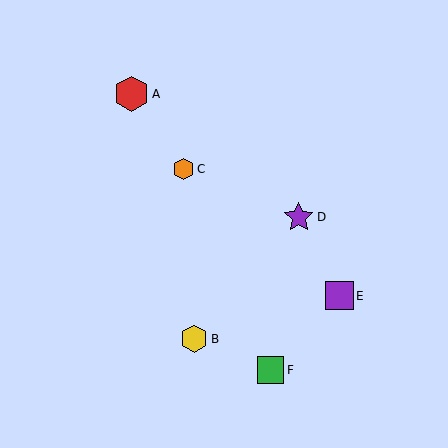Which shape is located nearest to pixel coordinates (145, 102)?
The red hexagon (labeled A) at (131, 94) is nearest to that location.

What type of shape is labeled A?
Shape A is a red hexagon.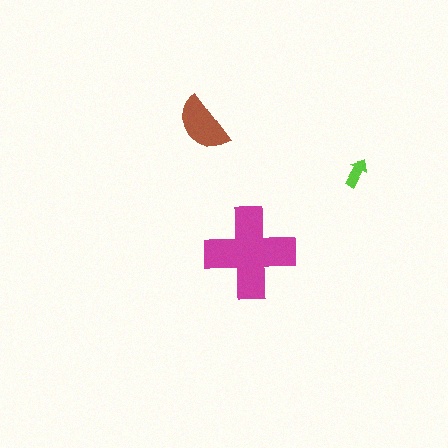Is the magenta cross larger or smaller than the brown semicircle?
Larger.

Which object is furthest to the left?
The brown semicircle is leftmost.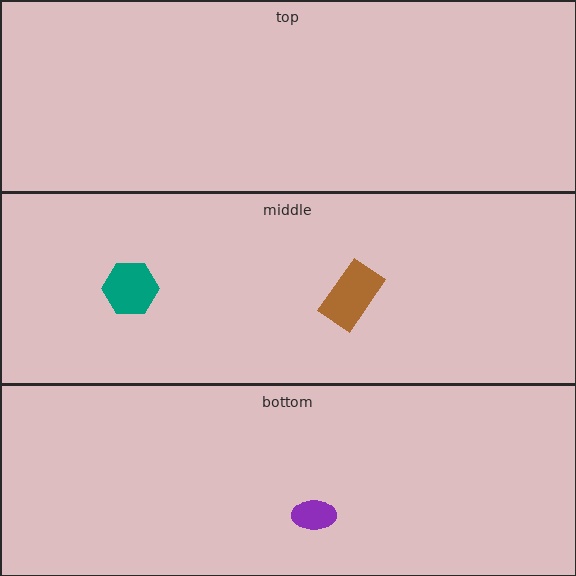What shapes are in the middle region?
The brown rectangle, the teal hexagon.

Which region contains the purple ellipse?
The bottom region.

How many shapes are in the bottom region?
1.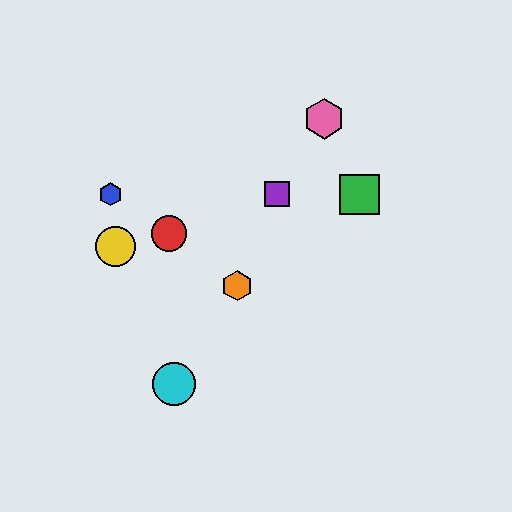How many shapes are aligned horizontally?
3 shapes (the blue hexagon, the green square, the purple square) are aligned horizontally.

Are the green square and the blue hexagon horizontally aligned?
Yes, both are at y≈194.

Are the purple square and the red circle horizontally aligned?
No, the purple square is at y≈194 and the red circle is at y≈234.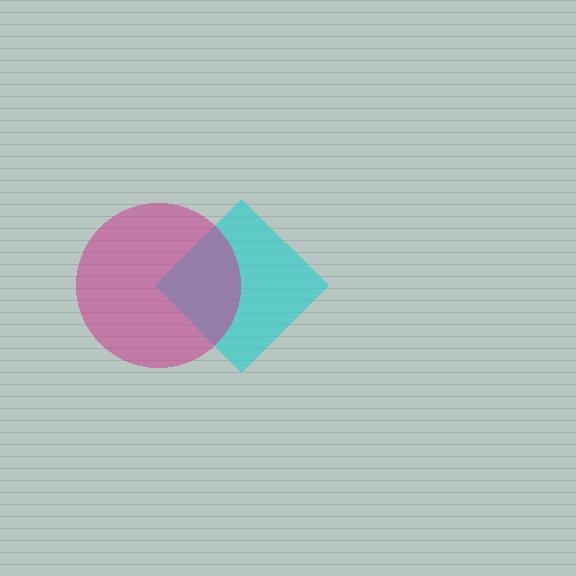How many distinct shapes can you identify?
There are 2 distinct shapes: a cyan diamond, a magenta circle.